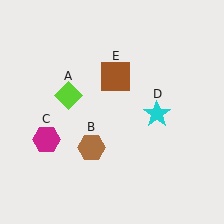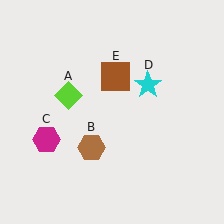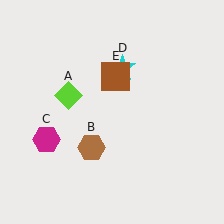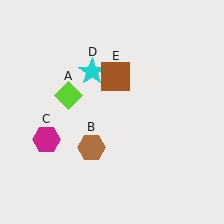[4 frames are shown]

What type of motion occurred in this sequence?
The cyan star (object D) rotated counterclockwise around the center of the scene.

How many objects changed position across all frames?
1 object changed position: cyan star (object D).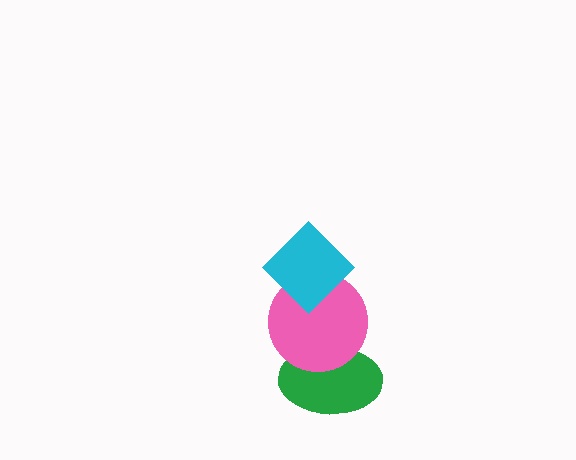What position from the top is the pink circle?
The pink circle is 2nd from the top.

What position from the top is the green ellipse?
The green ellipse is 3rd from the top.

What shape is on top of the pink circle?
The cyan diamond is on top of the pink circle.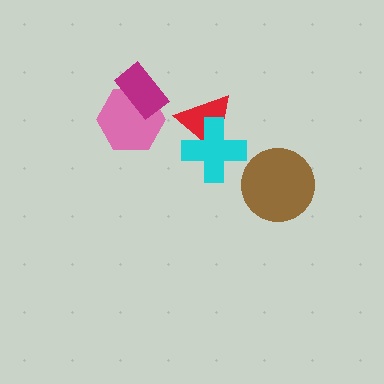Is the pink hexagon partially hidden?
Yes, it is partially covered by another shape.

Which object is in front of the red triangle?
The cyan cross is in front of the red triangle.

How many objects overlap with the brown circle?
0 objects overlap with the brown circle.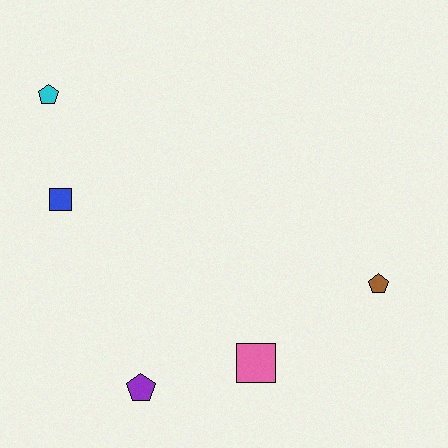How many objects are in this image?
There are 5 objects.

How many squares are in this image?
There are 2 squares.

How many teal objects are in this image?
There are no teal objects.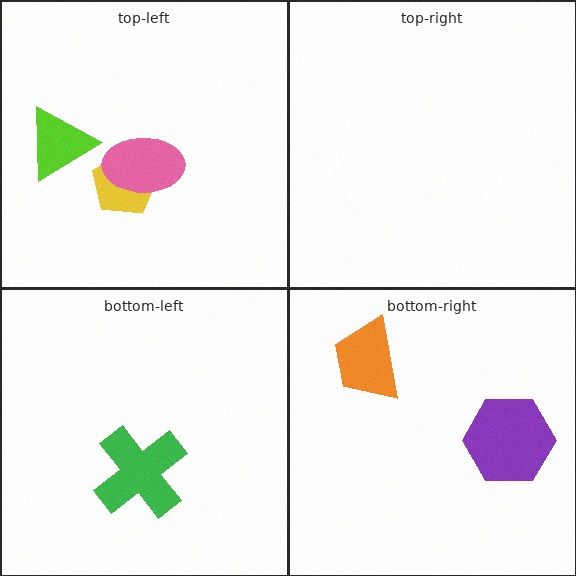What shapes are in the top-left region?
The yellow pentagon, the pink ellipse, the lime triangle.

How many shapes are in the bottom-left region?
1.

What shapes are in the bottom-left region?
The green cross.